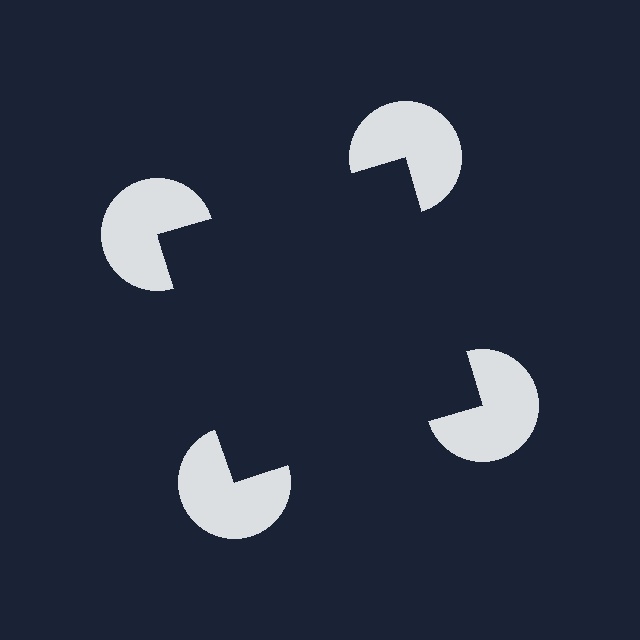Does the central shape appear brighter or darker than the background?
It typically appears slightly darker than the background, even though no actual brightness change is drawn.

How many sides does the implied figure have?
4 sides.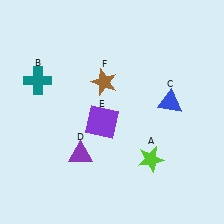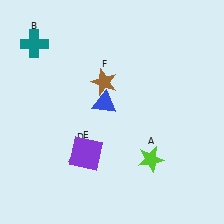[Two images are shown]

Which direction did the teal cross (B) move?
The teal cross (B) moved up.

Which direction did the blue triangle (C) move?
The blue triangle (C) moved left.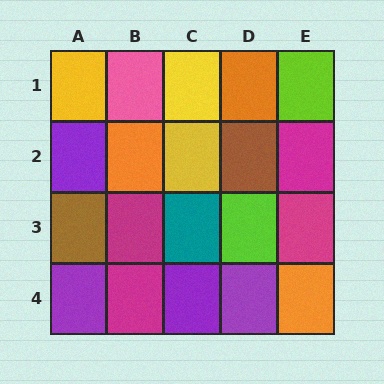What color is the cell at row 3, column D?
Lime.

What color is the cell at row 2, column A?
Purple.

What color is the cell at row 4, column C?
Purple.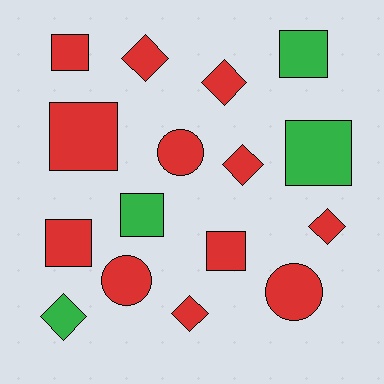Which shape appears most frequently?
Square, with 7 objects.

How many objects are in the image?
There are 16 objects.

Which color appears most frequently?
Red, with 12 objects.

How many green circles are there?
There are no green circles.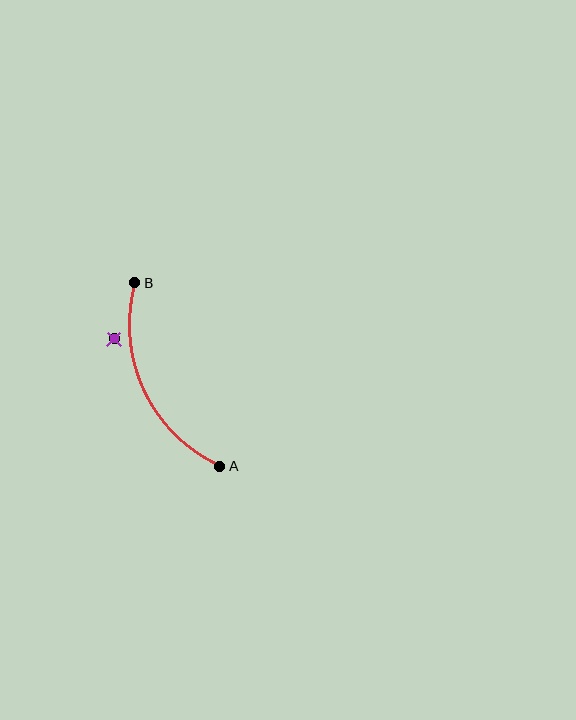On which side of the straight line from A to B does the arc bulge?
The arc bulges to the left of the straight line connecting A and B.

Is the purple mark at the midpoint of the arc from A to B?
No — the purple mark does not lie on the arc at all. It sits slightly outside the curve.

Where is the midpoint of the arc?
The arc midpoint is the point on the curve farthest from the straight line joining A and B. It sits to the left of that line.